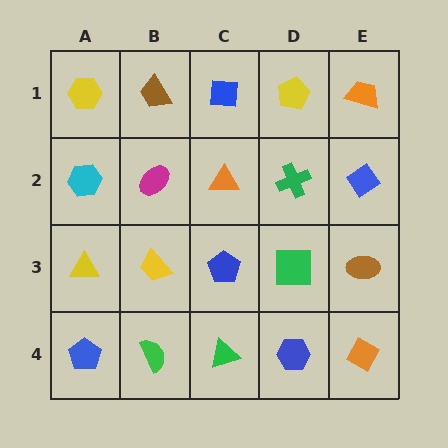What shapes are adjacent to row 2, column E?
An orange trapezoid (row 1, column E), a brown ellipse (row 3, column E), a green cross (row 2, column D).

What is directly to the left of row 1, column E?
A yellow pentagon.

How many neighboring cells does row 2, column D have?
4.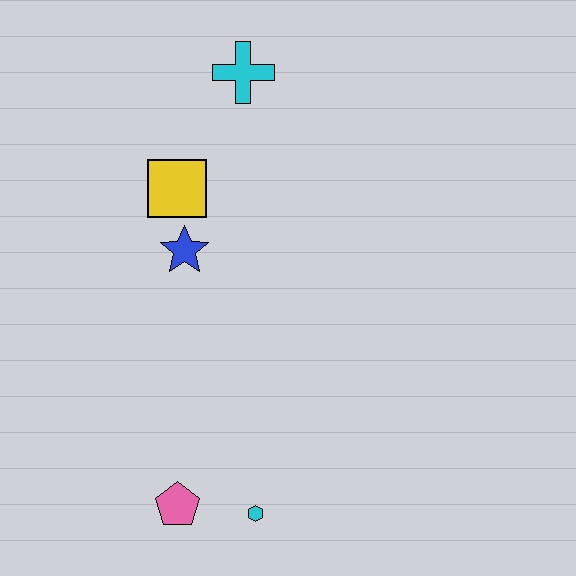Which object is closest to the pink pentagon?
The cyan hexagon is closest to the pink pentagon.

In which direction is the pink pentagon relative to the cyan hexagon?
The pink pentagon is to the left of the cyan hexagon.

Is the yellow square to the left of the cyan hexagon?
Yes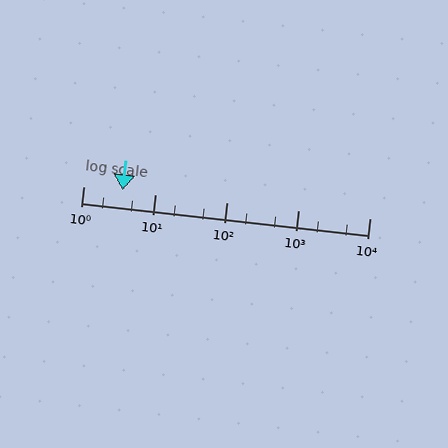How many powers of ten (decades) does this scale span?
The scale spans 4 decades, from 1 to 10000.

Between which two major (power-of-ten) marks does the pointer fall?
The pointer is between 1 and 10.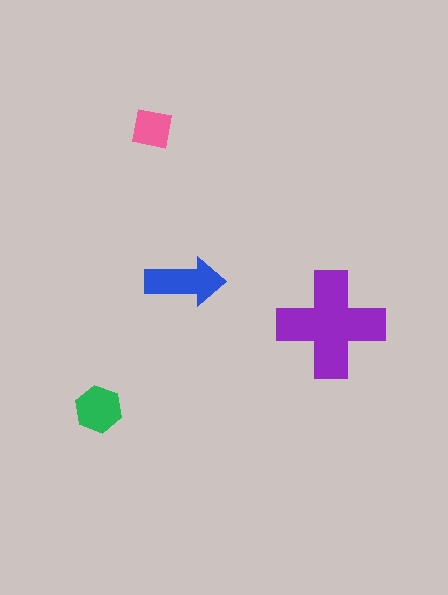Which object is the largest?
The purple cross.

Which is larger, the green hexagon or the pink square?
The green hexagon.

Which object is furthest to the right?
The purple cross is rightmost.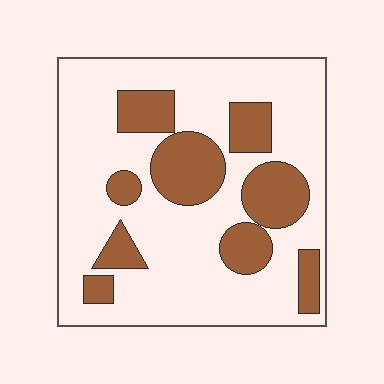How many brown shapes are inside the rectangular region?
9.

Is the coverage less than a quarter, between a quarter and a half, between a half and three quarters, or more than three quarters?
Between a quarter and a half.